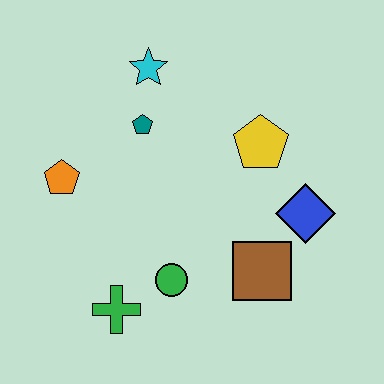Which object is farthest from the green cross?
The cyan star is farthest from the green cross.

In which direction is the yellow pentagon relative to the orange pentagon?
The yellow pentagon is to the right of the orange pentagon.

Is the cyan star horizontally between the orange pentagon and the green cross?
No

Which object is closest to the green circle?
The green cross is closest to the green circle.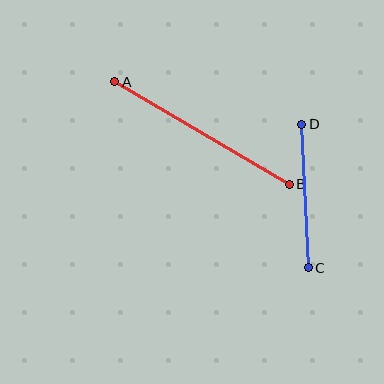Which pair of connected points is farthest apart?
Points A and B are farthest apart.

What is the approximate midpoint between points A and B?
The midpoint is at approximately (202, 133) pixels.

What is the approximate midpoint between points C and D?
The midpoint is at approximately (305, 196) pixels.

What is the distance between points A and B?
The distance is approximately 202 pixels.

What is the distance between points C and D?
The distance is approximately 144 pixels.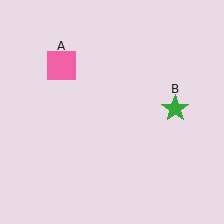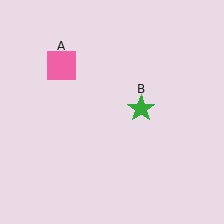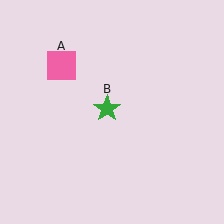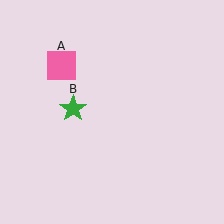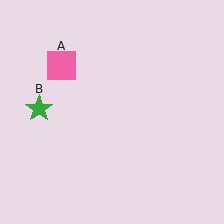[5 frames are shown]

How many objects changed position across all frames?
1 object changed position: green star (object B).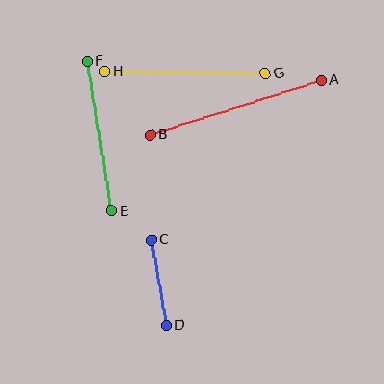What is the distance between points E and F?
The distance is approximately 152 pixels.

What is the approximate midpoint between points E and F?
The midpoint is at approximately (99, 136) pixels.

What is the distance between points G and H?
The distance is approximately 160 pixels.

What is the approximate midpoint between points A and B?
The midpoint is at approximately (236, 107) pixels.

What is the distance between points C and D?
The distance is approximately 86 pixels.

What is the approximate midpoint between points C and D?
The midpoint is at approximately (159, 283) pixels.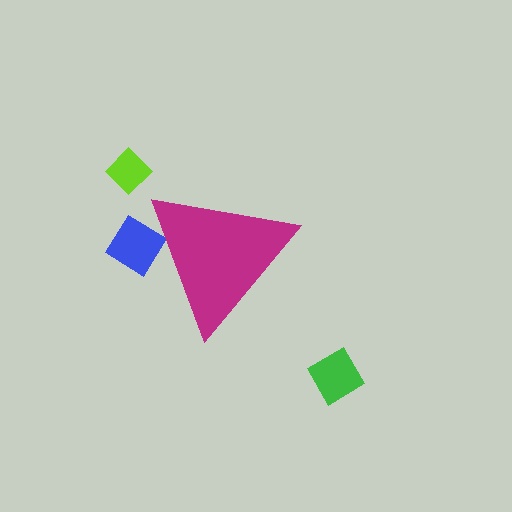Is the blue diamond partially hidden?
Yes, the blue diamond is partially hidden behind the magenta triangle.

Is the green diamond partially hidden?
No, the green diamond is fully visible.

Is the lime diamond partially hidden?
No, the lime diamond is fully visible.